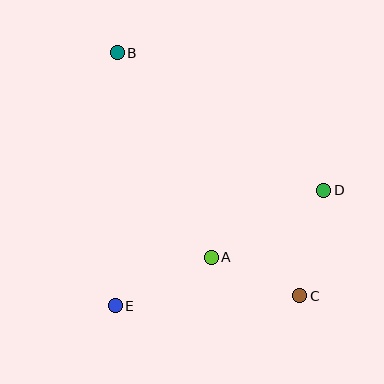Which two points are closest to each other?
Points A and C are closest to each other.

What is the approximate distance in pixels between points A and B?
The distance between A and B is approximately 225 pixels.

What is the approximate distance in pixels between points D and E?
The distance between D and E is approximately 238 pixels.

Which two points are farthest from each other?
Points B and C are farthest from each other.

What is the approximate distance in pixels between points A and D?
The distance between A and D is approximately 131 pixels.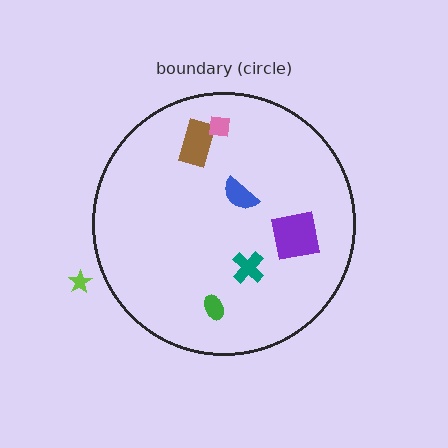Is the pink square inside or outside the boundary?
Inside.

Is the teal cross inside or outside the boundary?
Inside.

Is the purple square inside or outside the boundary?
Inside.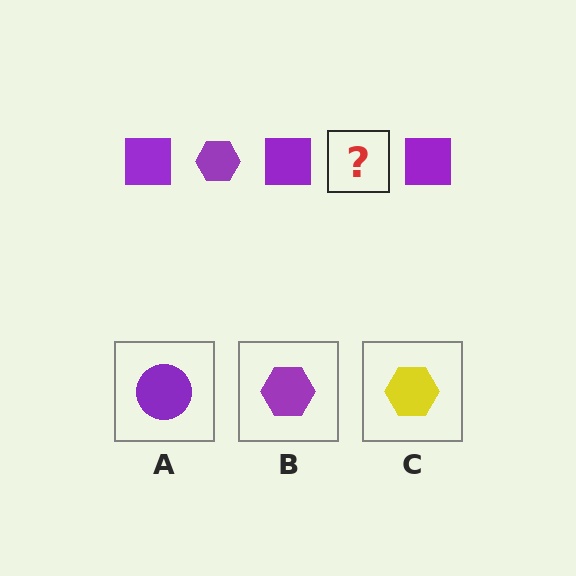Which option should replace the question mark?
Option B.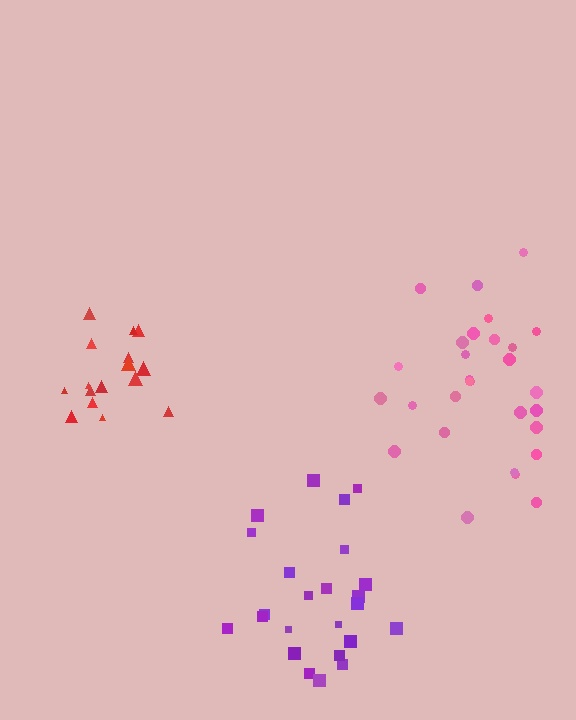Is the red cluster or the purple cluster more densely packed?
Red.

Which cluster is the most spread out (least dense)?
Pink.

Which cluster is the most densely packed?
Red.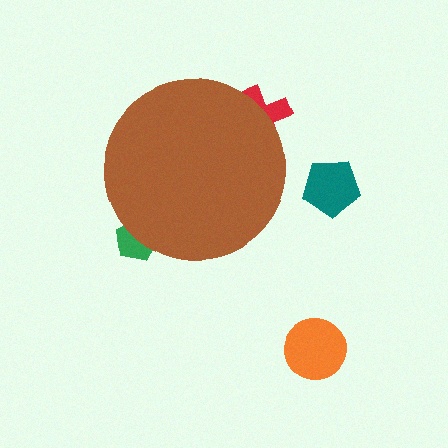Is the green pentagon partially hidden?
Yes, the green pentagon is partially hidden behind the brown circle.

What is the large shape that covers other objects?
A brown circle.